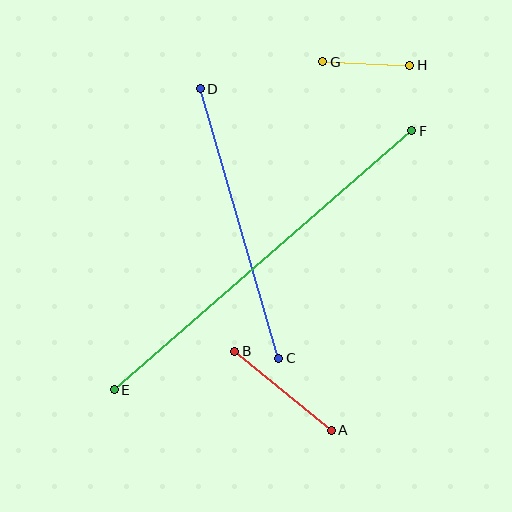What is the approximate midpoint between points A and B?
The midpoint is at approximately (283, 391) pixels.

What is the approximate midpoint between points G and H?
The midpoint is at approximately (366, 63) pixels.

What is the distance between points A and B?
The distance is approximately 124 pixels.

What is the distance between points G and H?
The distance is approximately 87 pixels.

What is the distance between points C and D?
The distance is approximately 281 pixels.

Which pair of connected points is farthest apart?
Points E and F are farthest apart.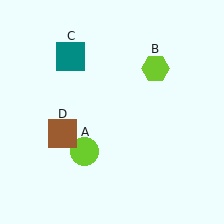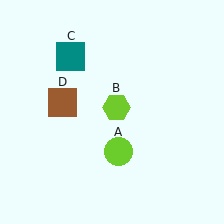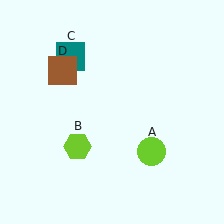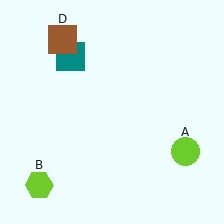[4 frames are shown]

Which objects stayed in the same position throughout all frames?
Teal square (object C) remained stationary.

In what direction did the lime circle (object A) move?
The lime circle (object A) moved right.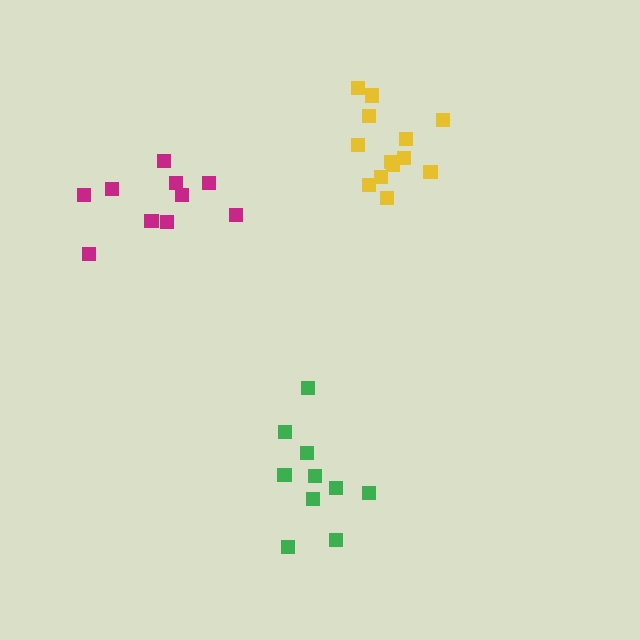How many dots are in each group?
Group 1: 11 dots, Group 2: 10 dots, Group 3: 13 dots (34 total).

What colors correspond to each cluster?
The clusters are colored: green, magenta, yellow.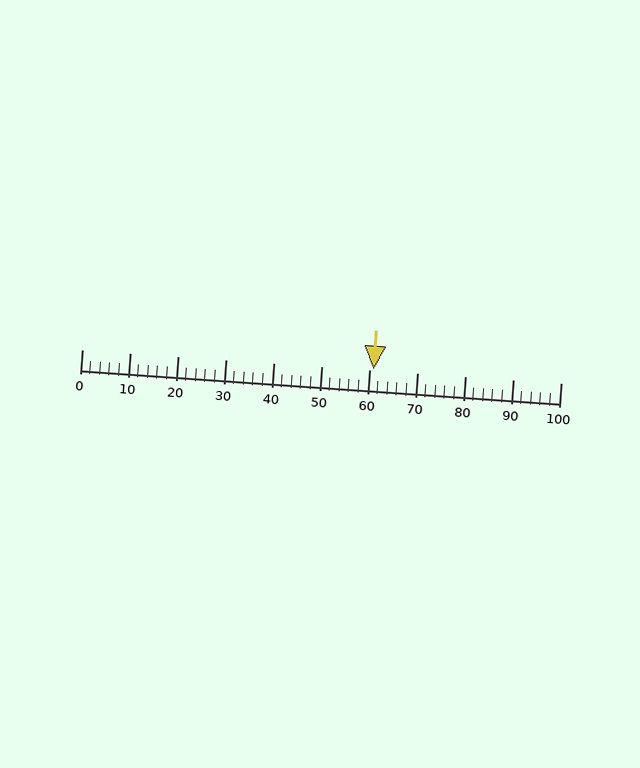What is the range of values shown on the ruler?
The ruler shows values from 0 to 100.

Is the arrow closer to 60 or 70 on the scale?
The arrow is closer to 60.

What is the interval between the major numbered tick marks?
The major tick marks are spaced 10 units apart.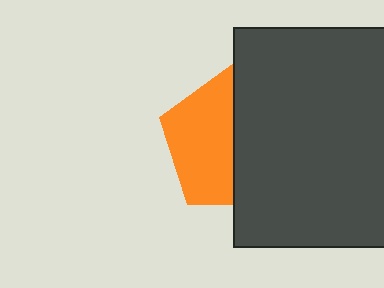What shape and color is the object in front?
The object in front is a dark gray square.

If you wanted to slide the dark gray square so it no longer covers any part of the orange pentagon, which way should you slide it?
Slide it right — that is the most direct way to separate the two shapes.